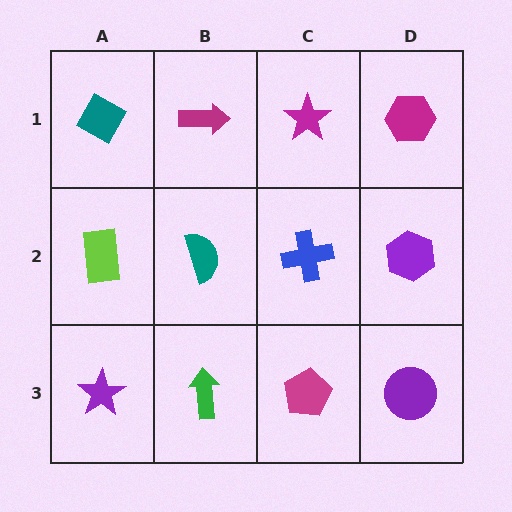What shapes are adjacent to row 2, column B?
A magenta arrow (row 1, column B), a green arrow (row 3, column B), a lime rectangle (row 2, column A), a blue cross (row 2, column C).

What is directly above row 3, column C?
A blue cross.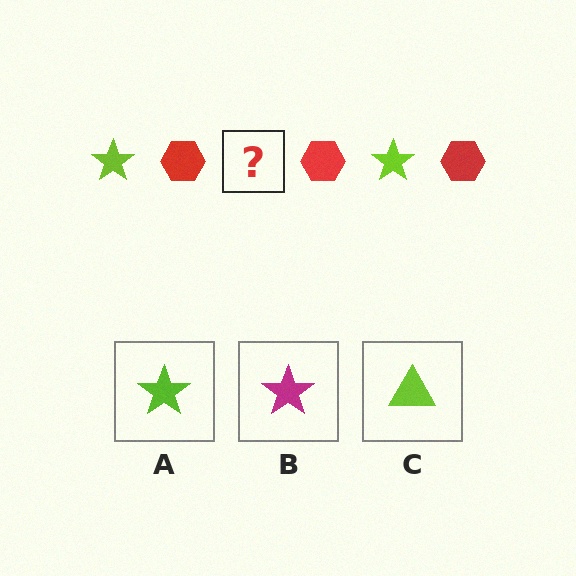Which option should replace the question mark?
Option A.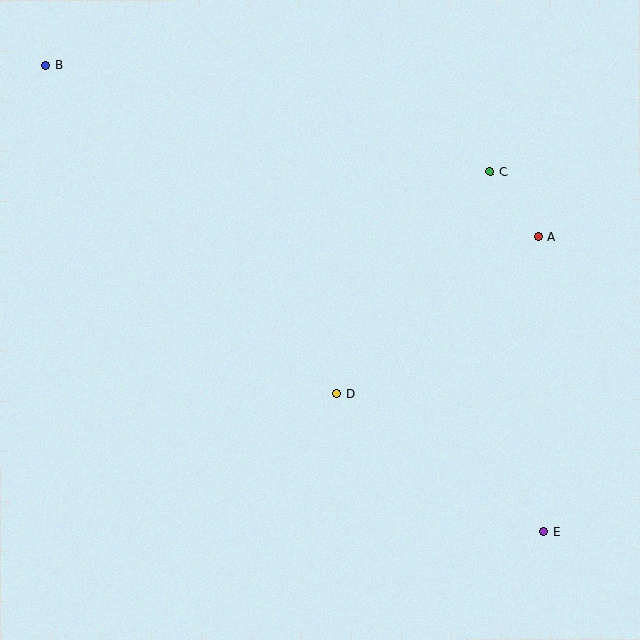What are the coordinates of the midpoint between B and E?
The midpoint between B and E is at (295, 299).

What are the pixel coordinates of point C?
Point C is at (490, 172).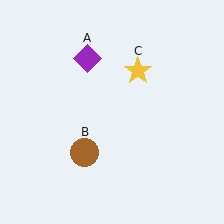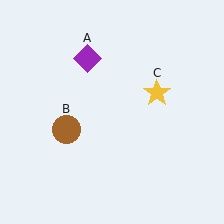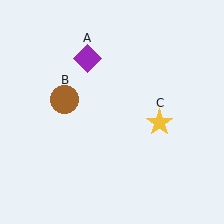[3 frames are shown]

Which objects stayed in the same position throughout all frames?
Purple diamond (object A) remained stationary.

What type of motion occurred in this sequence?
The brown circle (object B), yellow star (object C) rotated clockwise around the center of the scene.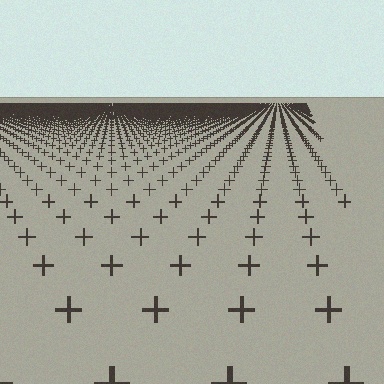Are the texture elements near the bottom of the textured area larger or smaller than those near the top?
Larger. Near the bottom, elements are closer to the viewer and appear at a bigger on-screen size.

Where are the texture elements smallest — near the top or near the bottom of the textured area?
Near the top.